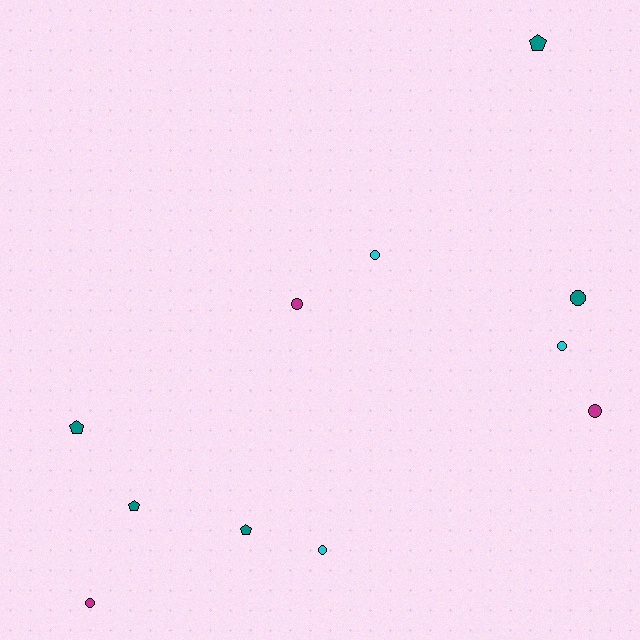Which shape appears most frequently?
Circle, with 7 objects.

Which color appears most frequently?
Teal, with 5 objects.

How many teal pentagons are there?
There are 4 teal pentagons.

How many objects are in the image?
There are 11 objects.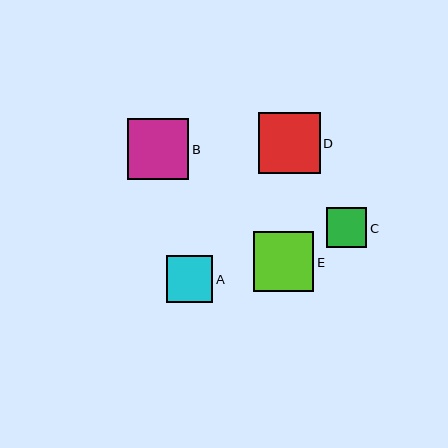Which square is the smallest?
Square C is the smallest with a size of approximately 40 pixels.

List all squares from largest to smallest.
From largest to smallest: D, B, E, A, C.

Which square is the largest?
Square D is the largest with a size of approximately 62 pixels.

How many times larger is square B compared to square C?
Square B is approximately 1.5 times the size of square C.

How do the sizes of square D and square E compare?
Square D and square E are approximately the same size.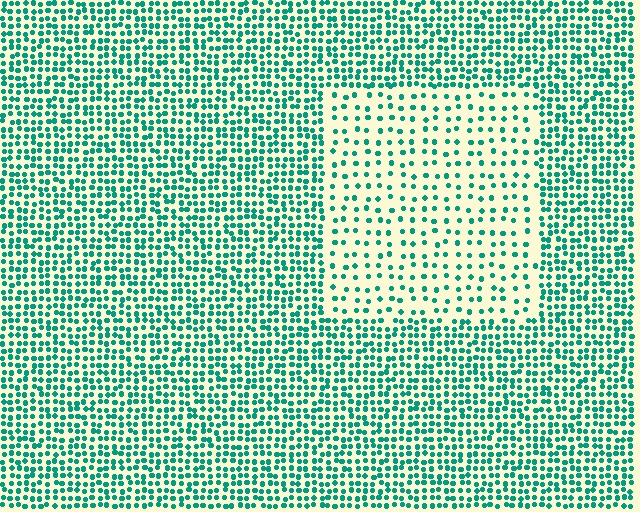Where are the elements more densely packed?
The elements are more densely packed outside the rectangle boundary.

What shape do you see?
I see a rectangle.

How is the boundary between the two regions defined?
The boundary is defined by a change in element density (approximately 2.4x ratio). All elements are the same color, size, and shape.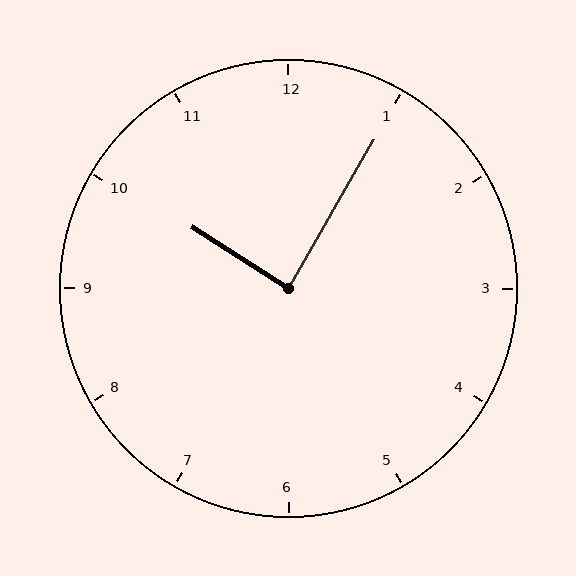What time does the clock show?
10:05.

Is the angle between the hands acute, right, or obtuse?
It is right.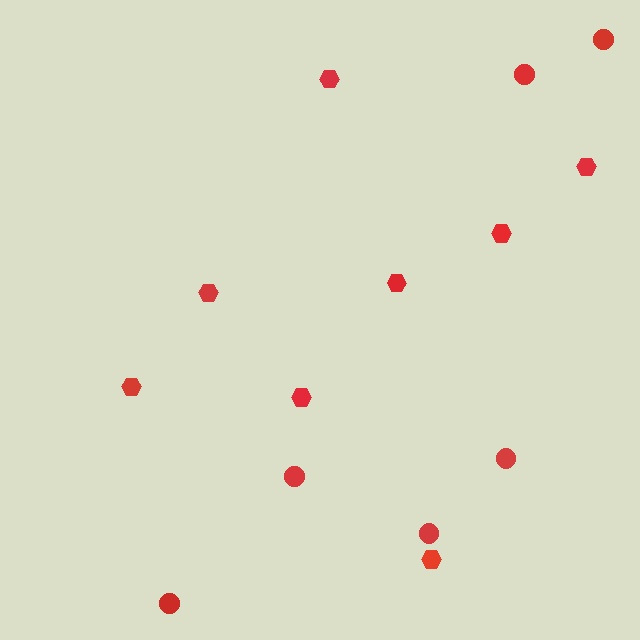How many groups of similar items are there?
There are 2 groups: one group of hexagons (8) and one group of circles (6).